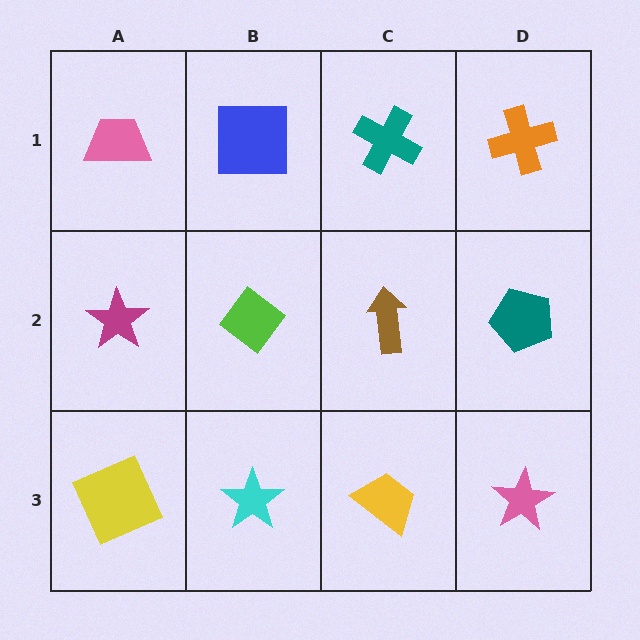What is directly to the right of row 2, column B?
A brown arrow.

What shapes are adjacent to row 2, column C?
A teal cross (row 1, column C), a yellow trapezoid (row 3, column C), a lime diamond (row 2, column B), a teal pentagon (row 2, column D).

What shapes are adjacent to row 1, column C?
A brown arrow (row 2, column C), a blue square (row 1, column B), an orange cross (row 1, column D).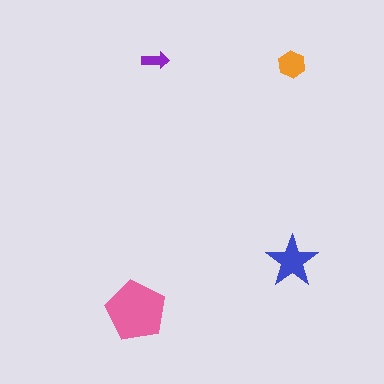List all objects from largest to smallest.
The pink pentagon, the blue star, the orange hexagon, the purple arrow.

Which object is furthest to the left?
The pink pentagon is leftmost.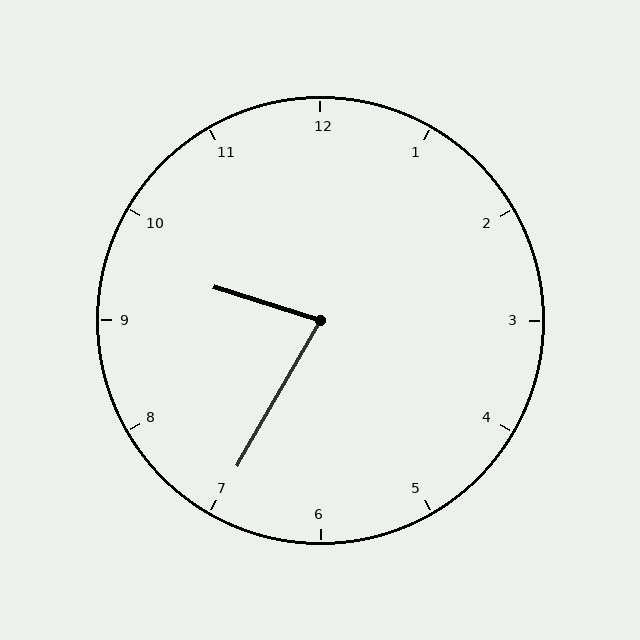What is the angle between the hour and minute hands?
Approximately 78 degrees.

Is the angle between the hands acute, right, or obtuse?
It is acute.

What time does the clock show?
9:35.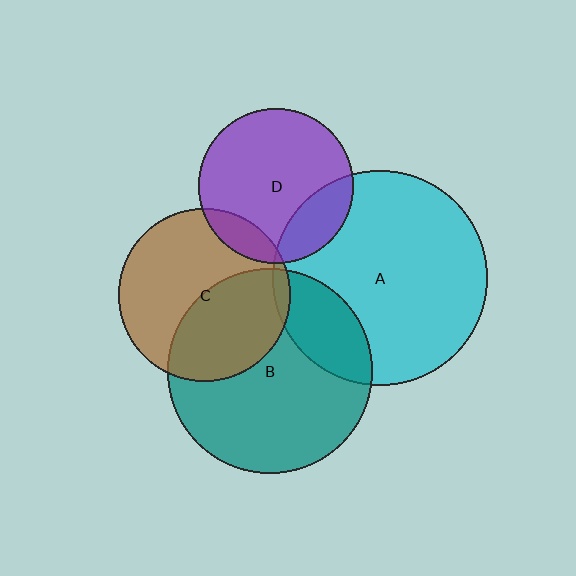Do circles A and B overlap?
Yes.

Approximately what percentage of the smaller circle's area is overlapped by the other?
Approximately 20%.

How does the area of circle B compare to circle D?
Approximately 1.8 times.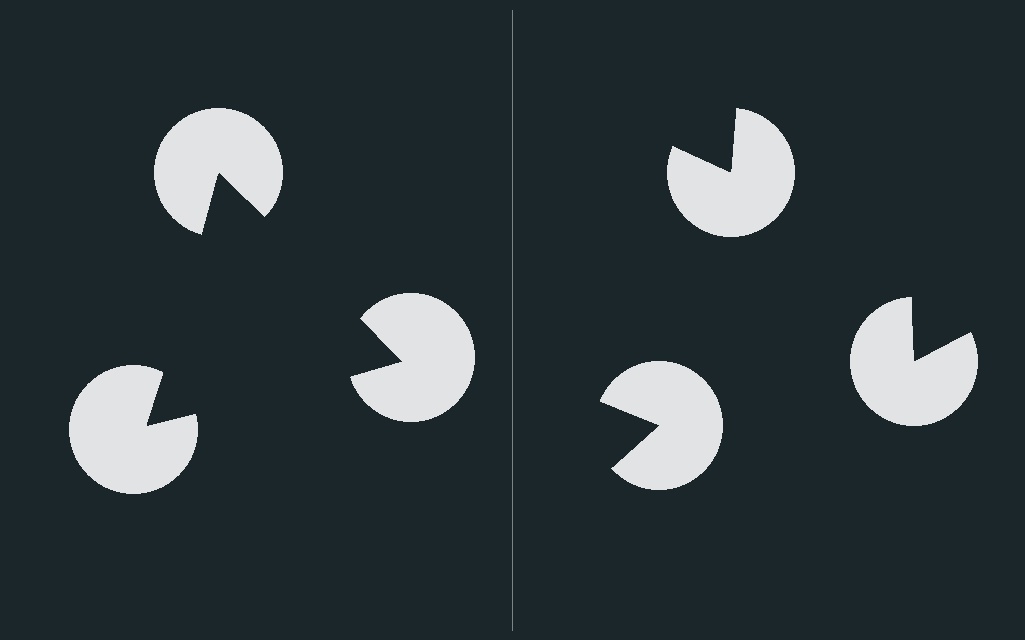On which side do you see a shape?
An illusory triangle appears on the left side. On the right side the wedge cuts are rotated, so no coherent shape forms.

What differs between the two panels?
The pac-man discs are positioned identically on both sides; only the wedge orientations differ. On the left they align to a triangle; on the right they are misaligned.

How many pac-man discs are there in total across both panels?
6 — 3 on each side.